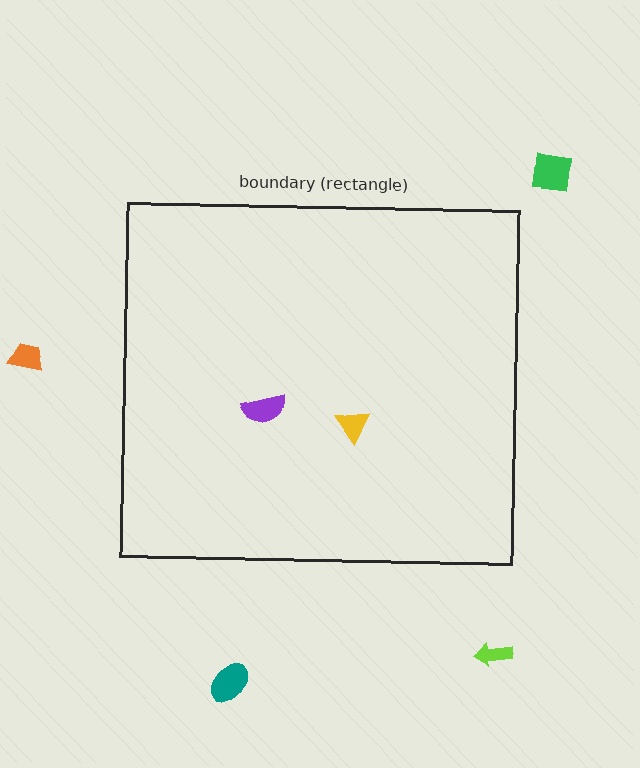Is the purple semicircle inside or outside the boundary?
Inside.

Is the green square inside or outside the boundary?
Outside.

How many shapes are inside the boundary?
2 inside, 4 outside.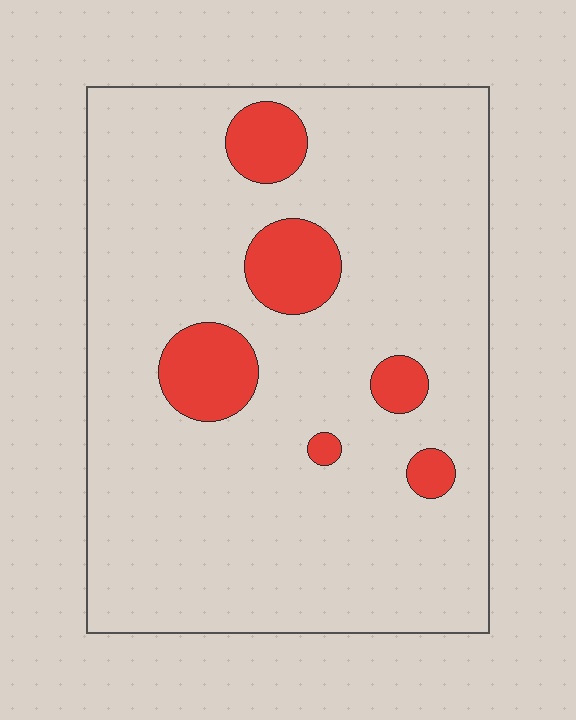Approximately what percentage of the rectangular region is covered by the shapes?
Approximately 10%.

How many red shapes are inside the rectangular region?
6.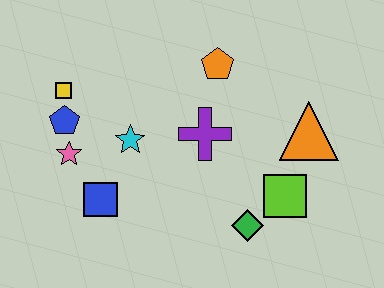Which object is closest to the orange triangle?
The lime square is closest to the orange triangle.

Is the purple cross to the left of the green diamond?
Yes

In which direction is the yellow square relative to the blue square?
The yellow square is above the blue square.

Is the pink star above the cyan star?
No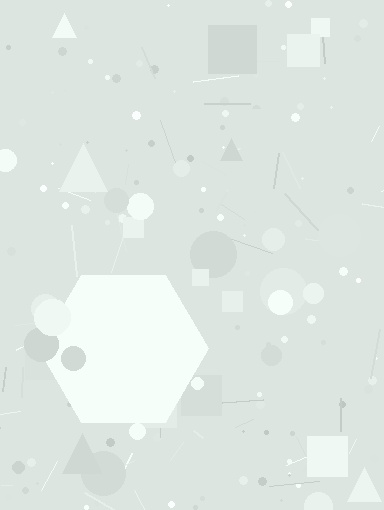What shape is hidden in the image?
A hexagon is hidden in the image.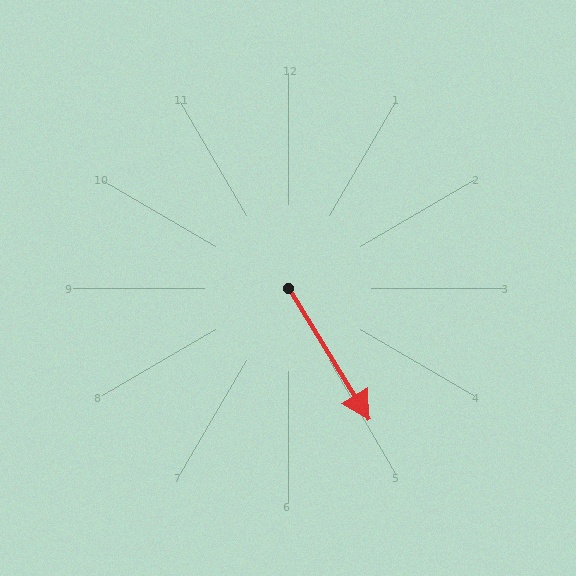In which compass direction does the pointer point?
Southeast.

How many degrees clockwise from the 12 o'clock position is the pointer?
Approximately 148 degrees.